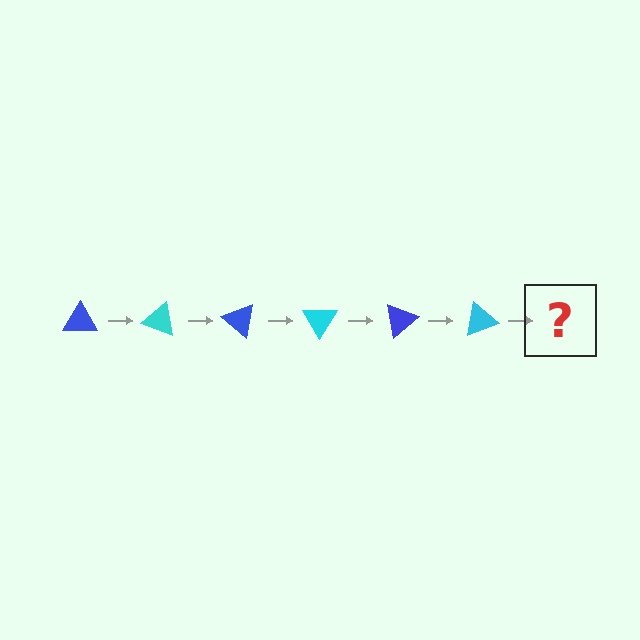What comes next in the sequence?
The next element should be a blue triangle, rotated 120 degrees from the start.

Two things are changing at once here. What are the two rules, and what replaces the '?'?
The two rules are that it rotates 20 degrees each step and the color cycles through blue and cyan. The '?' should be a blue triangle, rotated 120 degrees from the start.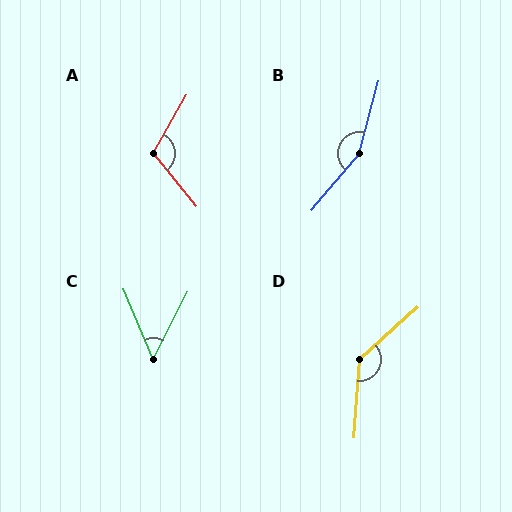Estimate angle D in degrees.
Approximately 135 degrees.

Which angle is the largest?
B, at approximately 155 degrees.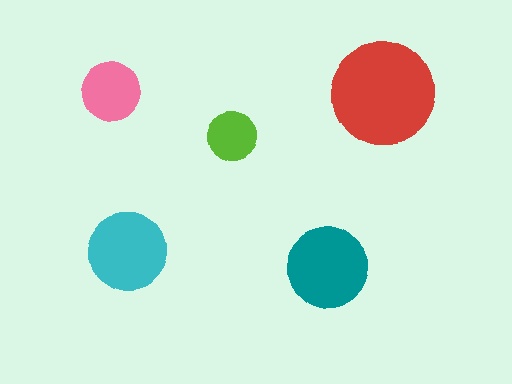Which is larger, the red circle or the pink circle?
The red one.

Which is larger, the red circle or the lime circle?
The red one.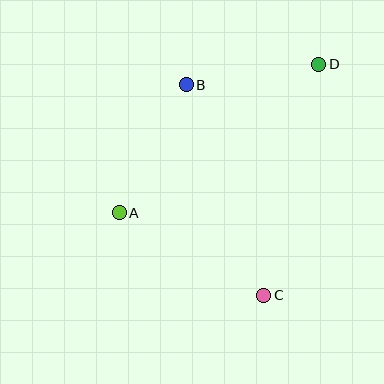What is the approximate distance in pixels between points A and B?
The distance between A and B is approximately 144 pixels.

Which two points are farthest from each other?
Points A and D are farthest from each other.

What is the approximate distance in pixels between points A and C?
The distance between A and C is approximately 166 pixels.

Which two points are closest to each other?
Points B and D are closest to each other.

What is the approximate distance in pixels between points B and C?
The distance between B and C is approximately 224 pixels.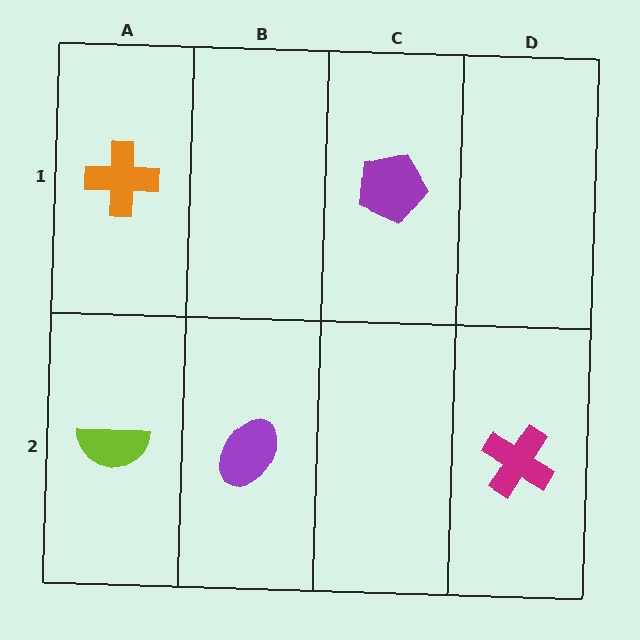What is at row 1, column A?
An orange cross.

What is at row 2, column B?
A purple ellipse.